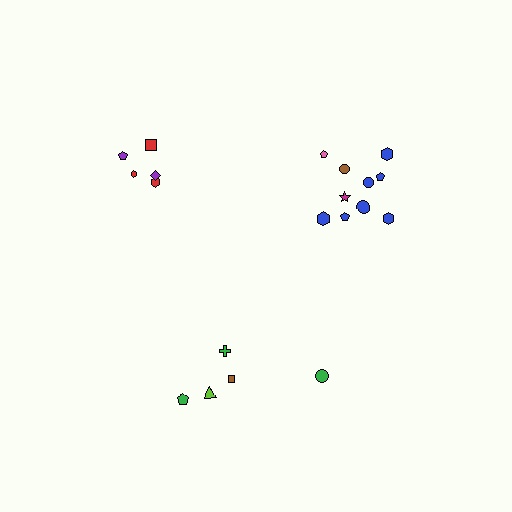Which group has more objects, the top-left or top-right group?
The top-right group.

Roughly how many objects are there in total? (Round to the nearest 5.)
Roughly 20 objects in total.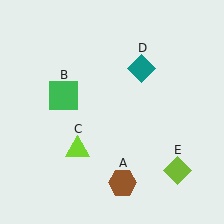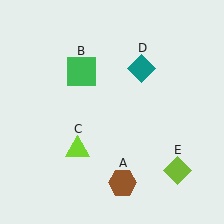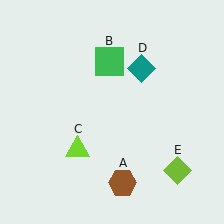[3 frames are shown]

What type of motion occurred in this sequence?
The green square (object B) rotated clockwise around the center of the scene.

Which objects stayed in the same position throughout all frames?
Brown hexagon (object A) and lime triangle (object C) and teal diamond (object D) and lime diamond (object E) remained stationary.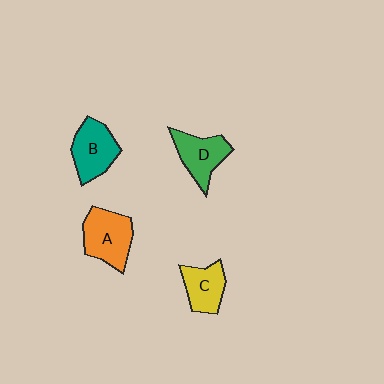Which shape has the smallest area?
Shape C (yellow).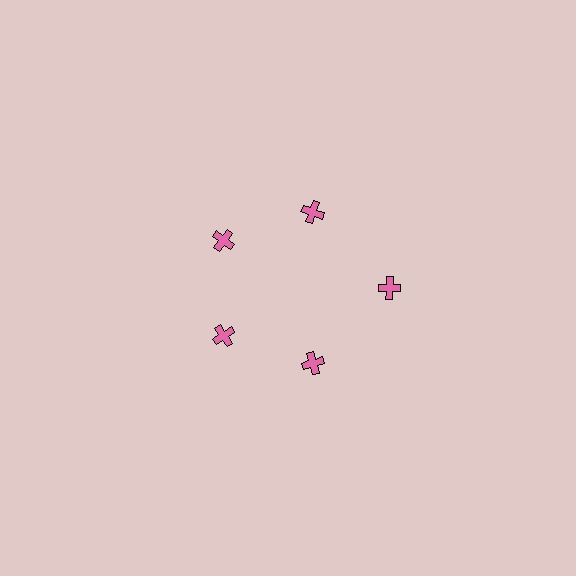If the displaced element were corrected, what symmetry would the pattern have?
It would have 5-fold rotational symmetry — the pattern would map onto itself every 72 degrees.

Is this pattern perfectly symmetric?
No. The 5 pink crosses are arranged in a ring, but one element near the 3 o'clock position is pushed outward from the center, breaking the 5-fold rotational symmetry.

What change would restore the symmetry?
The symmetry would be restored by moving it inward, back onto the ring so that all 5 crosses sit at equal angles and equal distance from the center.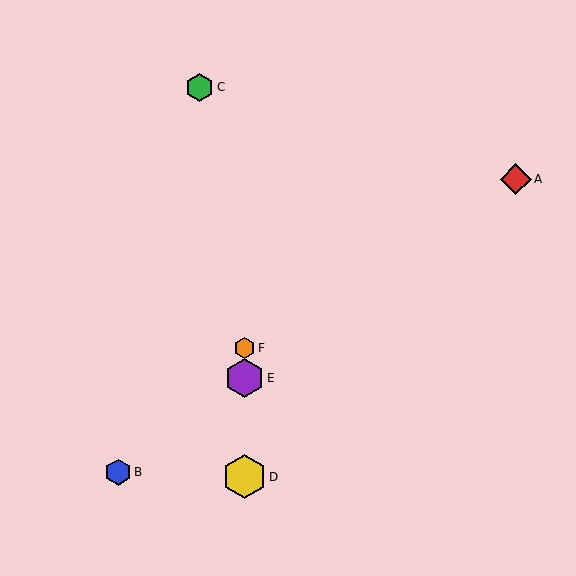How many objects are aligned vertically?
3 objects (D, E, F) are aligned vertically.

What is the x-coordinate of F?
Object F is at x≈244.